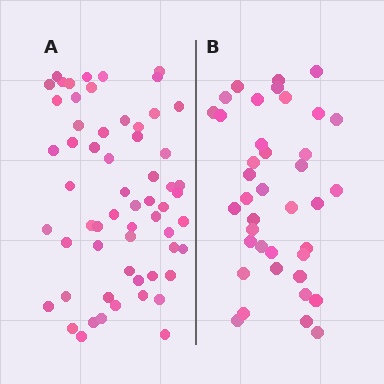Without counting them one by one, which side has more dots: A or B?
Region A (the left region) has more dots.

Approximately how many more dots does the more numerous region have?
Region A has approximately 20 more dots than region B.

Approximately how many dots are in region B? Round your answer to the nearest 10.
About 40 dots. (The exact count is 39, which rounds to 40.)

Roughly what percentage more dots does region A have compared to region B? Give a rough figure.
About 55% more.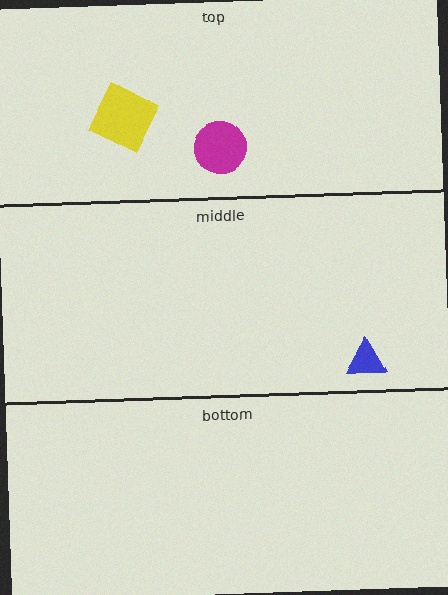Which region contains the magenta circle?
The top region.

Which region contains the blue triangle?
The middle region.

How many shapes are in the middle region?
1.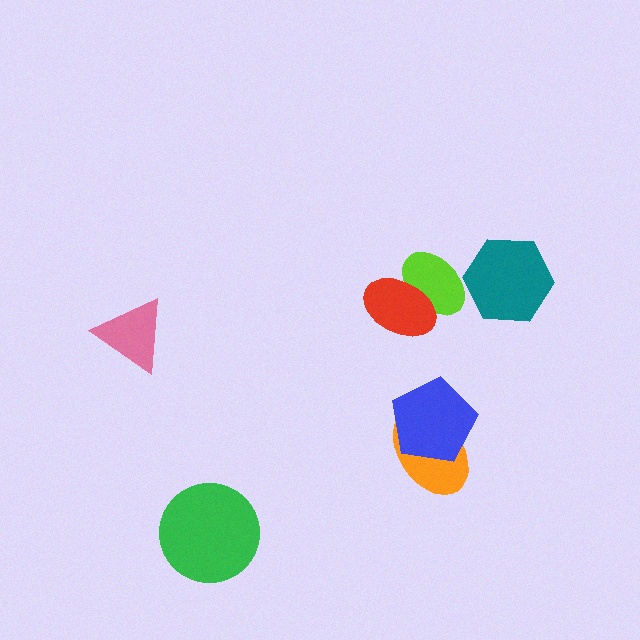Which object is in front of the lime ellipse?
The red ellipse is in front of the lime ellipse.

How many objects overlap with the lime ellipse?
1 object overlaps with the lime ellipse.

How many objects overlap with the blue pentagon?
1 object overlaps with the blue pentagon.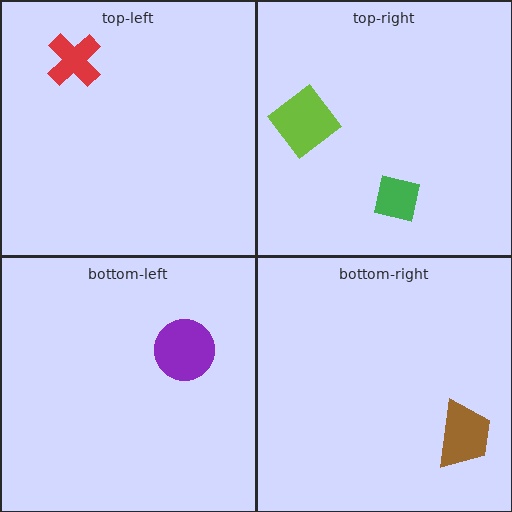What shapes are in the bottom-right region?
The brown trapezoid.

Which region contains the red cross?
The top-left region.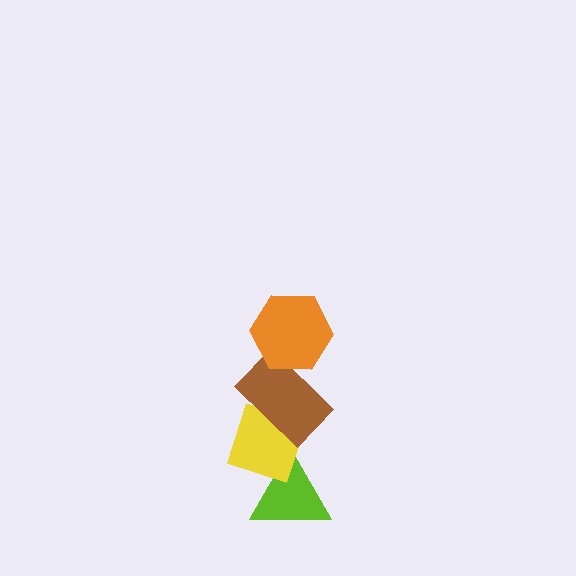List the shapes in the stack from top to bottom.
From top to bottom: the orange hexagon, the brown rectangle, the yellow diamond, the lime triangle.